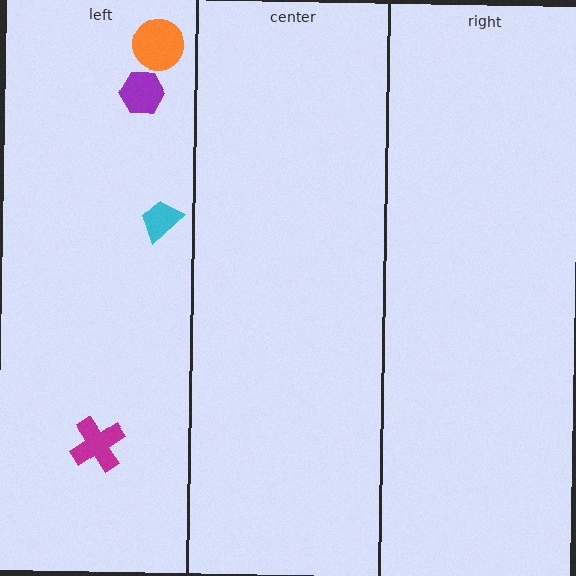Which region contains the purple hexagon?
The left region.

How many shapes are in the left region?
4.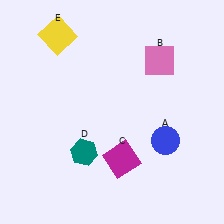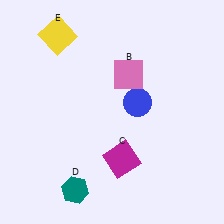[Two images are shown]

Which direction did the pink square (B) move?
The pink square (B) moved left.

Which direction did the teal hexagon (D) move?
The teal hexagon (D) moved down.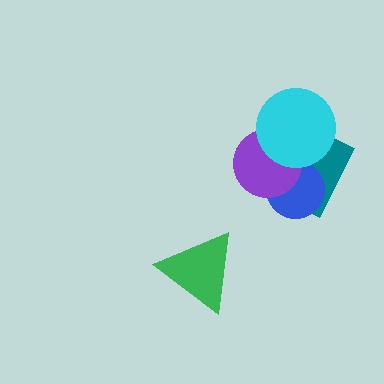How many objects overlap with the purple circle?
3 objects overlap with the purple circle.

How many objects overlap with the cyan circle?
2 objects overlap with the cyan circle.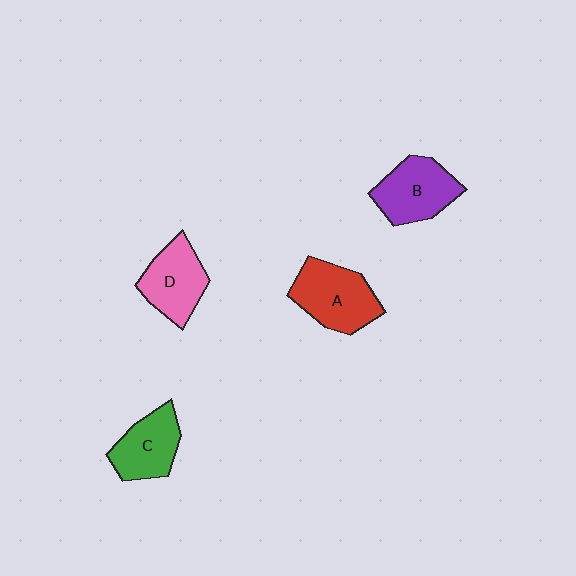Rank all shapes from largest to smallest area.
From largest to smallest: A (red), B (purple), D (pink), C (green).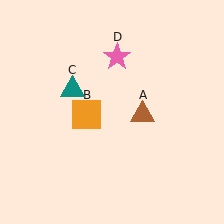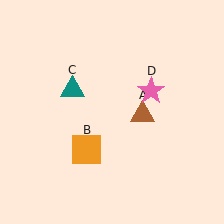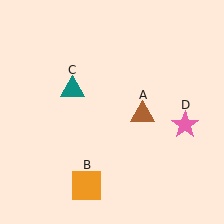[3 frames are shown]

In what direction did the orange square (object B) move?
The orange square (object B) moved down.